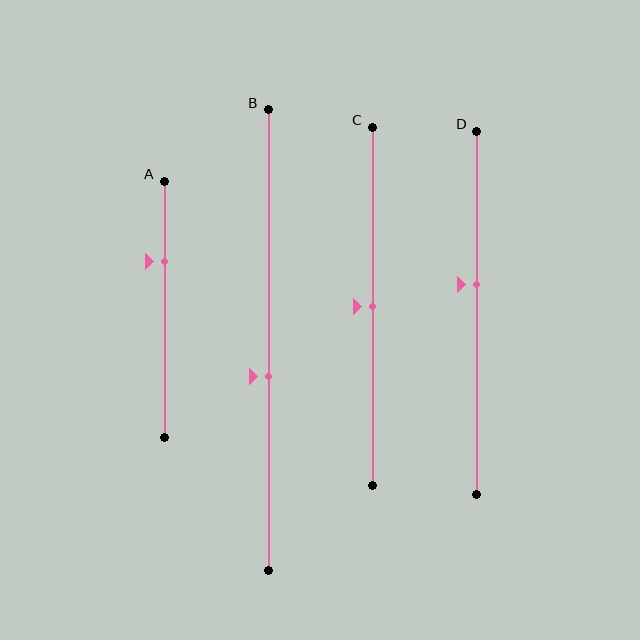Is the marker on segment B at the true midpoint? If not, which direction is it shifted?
No, the marker on segment B is shifted downward by about 8% of the segment length.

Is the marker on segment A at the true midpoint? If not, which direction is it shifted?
No, the marker on segment A is shifted upward by about 19% of the segment length.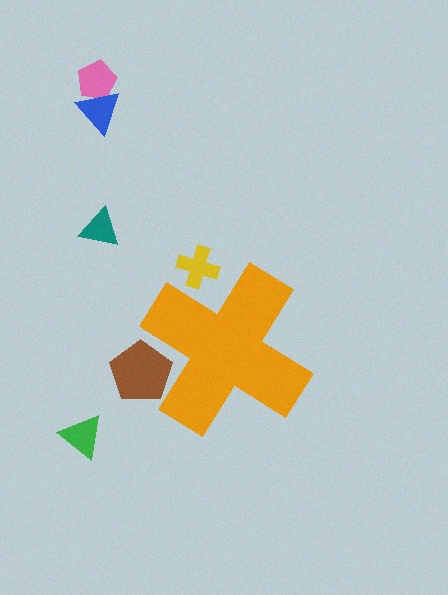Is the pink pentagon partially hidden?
No, the pink pentagon is fully visible.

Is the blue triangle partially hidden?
No, the blue triangle is fully visible.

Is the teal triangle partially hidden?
No, the teal triangle is fully visible.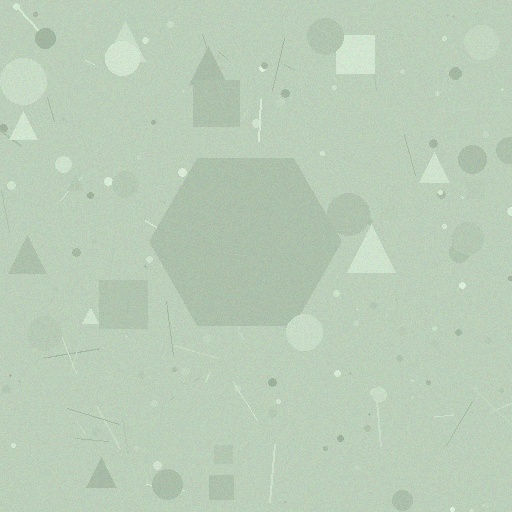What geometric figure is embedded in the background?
A hexagon is embedded in the background.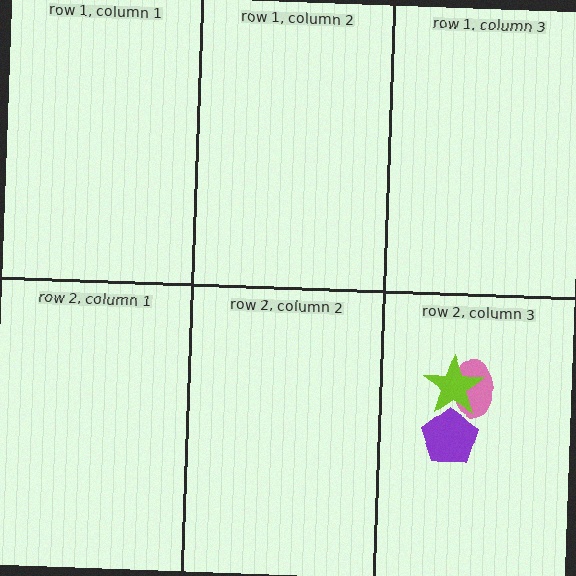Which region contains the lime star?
The row 2, column 3 region.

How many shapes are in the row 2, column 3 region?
3.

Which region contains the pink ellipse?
The row 2, column 3 region.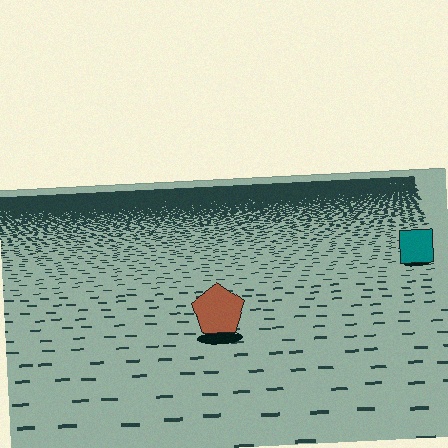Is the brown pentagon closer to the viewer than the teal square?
Yes. The brown pentagon is closer — you can tell from the texture gradient: the ground texture is coarser near it.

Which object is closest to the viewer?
The brown pentagon is closest. The texture marks near it are larger and more spread out.